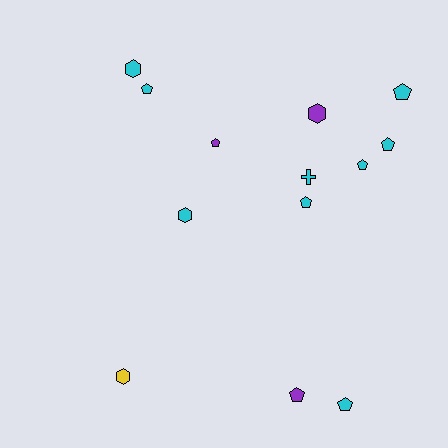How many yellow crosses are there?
There are no yellow crosses.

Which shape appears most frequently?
Pentagon, with 8 objects.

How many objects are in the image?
There are 13 objects.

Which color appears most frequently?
Cyan, with 9 objects.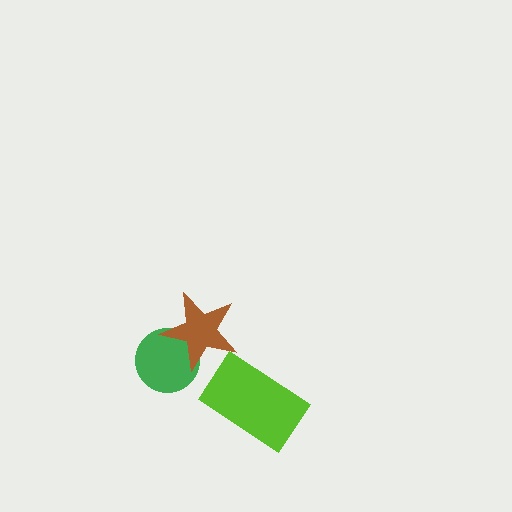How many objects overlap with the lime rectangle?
0 objects overlap with the lime rectangle.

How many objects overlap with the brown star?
1 object overlaps with the brown star.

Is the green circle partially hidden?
Yes, it is partially covered by another shape.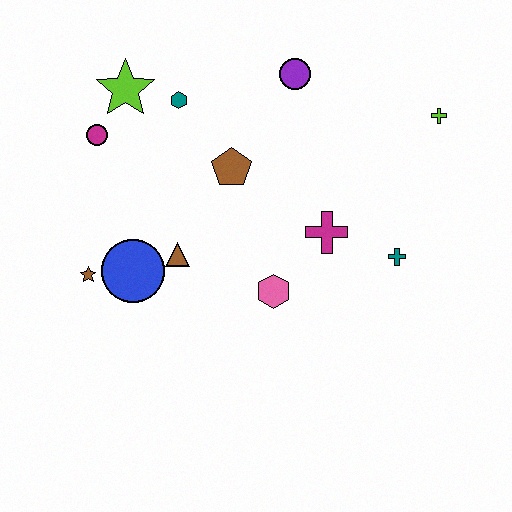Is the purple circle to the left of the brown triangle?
No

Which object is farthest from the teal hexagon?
The teal cross is farthest from the teal hexagon.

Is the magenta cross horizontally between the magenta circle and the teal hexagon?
No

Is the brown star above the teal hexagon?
No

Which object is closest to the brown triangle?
The blue circle is closest to the brown triangle.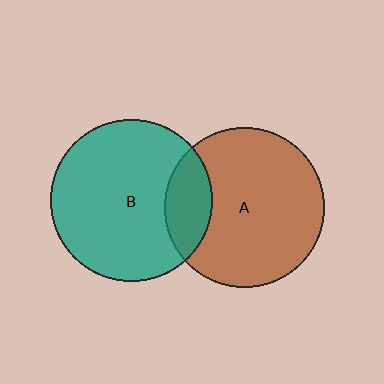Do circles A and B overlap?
Yes.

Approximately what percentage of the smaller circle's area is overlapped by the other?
Approximately 20%.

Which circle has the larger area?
Circle B (teal).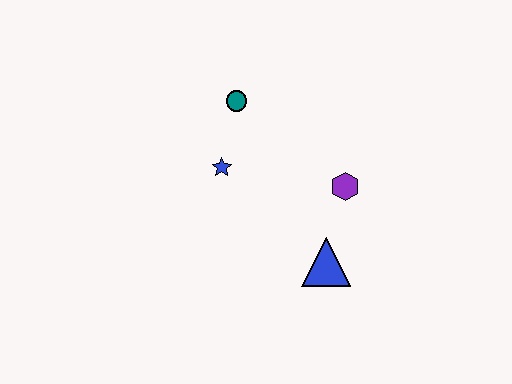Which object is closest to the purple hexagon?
The blue triangle is closest to the purple hexagon.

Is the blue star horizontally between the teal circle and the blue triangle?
No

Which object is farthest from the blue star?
The blue triangle is farthest from the blue star.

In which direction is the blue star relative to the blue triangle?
The blue star is to the left of the blue triangle.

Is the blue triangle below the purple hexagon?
Yes